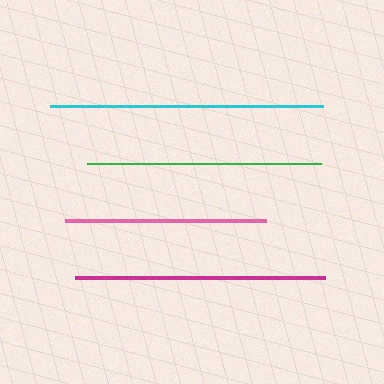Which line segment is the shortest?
The pink line is the shortest at approximately 202 pixels.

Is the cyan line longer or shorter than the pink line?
The cyan line is longer than the pink line.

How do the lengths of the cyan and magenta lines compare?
The cyan and magenta lines are approximately the same length.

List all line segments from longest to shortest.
From longest to shortest: cyan, magenta, green, pink.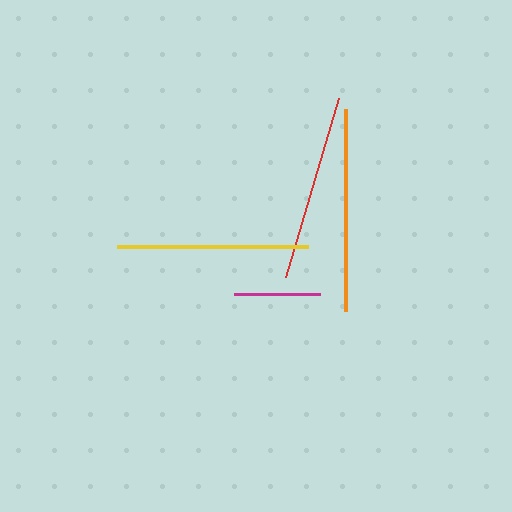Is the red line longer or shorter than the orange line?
The orange line is longer than the red line.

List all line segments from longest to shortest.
From longest to shortest: orange, yellow, red, magenta.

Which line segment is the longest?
The orange line is the longest at approximately 202 pixels.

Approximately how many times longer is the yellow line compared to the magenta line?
The yellow line is approximately 2.2 times the length of the magenta line.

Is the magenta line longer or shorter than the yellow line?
The yellow line is longer than the magenta line.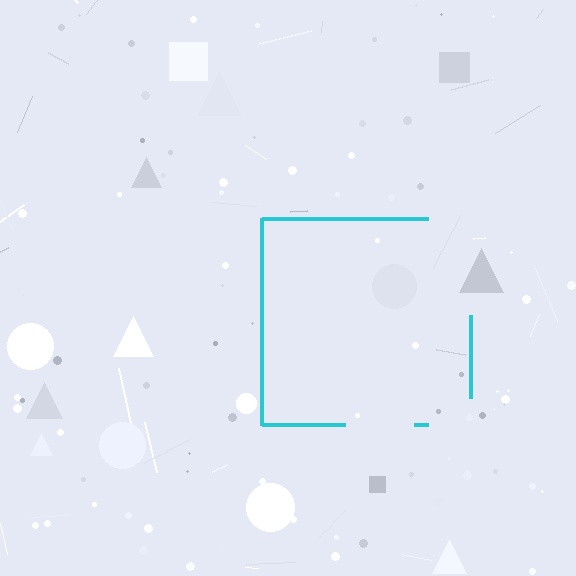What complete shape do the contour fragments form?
The contour fragments form a square.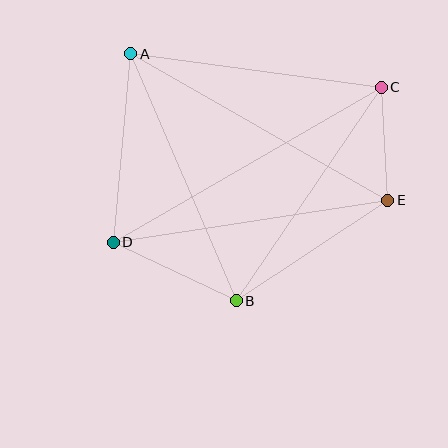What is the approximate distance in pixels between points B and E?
The distance between B and E is approximately 182 pixels.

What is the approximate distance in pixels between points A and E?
The distance between A and E is approximately 296 pixels.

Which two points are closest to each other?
Points C and E are closest to each other.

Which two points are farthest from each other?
Points C and D are farthest from each other.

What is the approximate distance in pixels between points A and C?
The distance between A and C is approximately 253 pixels.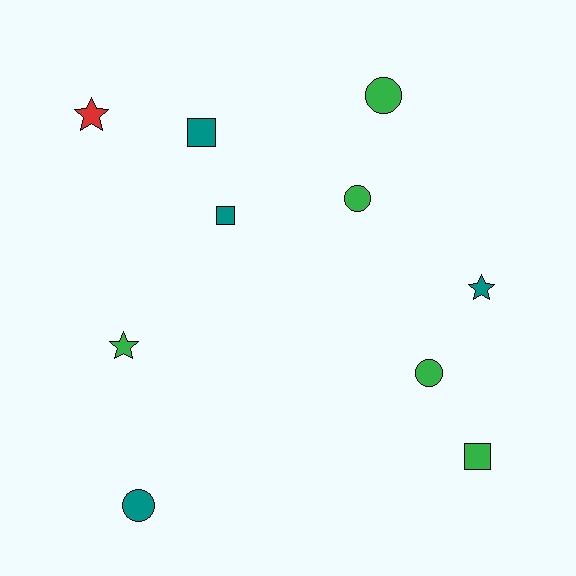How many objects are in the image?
There are 10 objects.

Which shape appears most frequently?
Circle, with 4 objects.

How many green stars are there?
There is 1 green star.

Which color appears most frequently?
Green, with 5 objects.